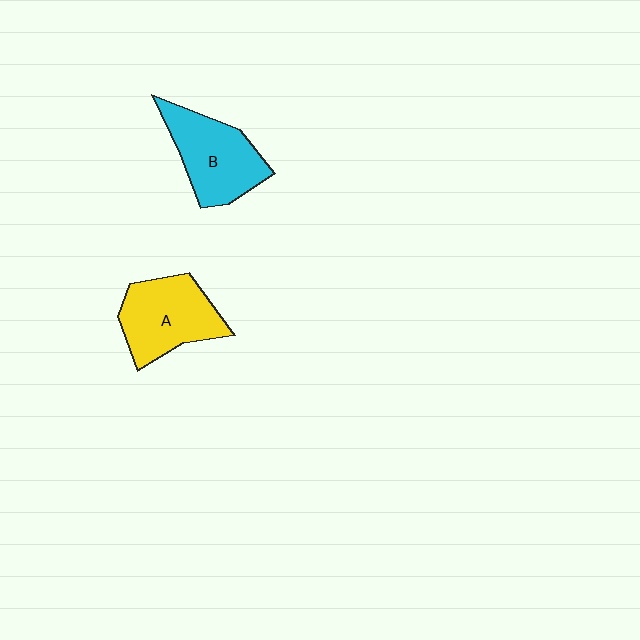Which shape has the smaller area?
Shape B (cyan).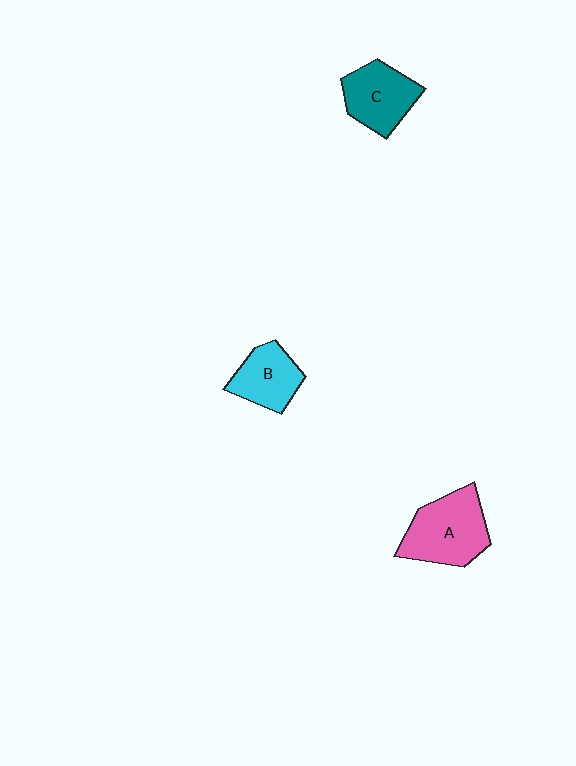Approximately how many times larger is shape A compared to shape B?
Approximately 1.5 times.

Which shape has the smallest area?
Shape B (cyan).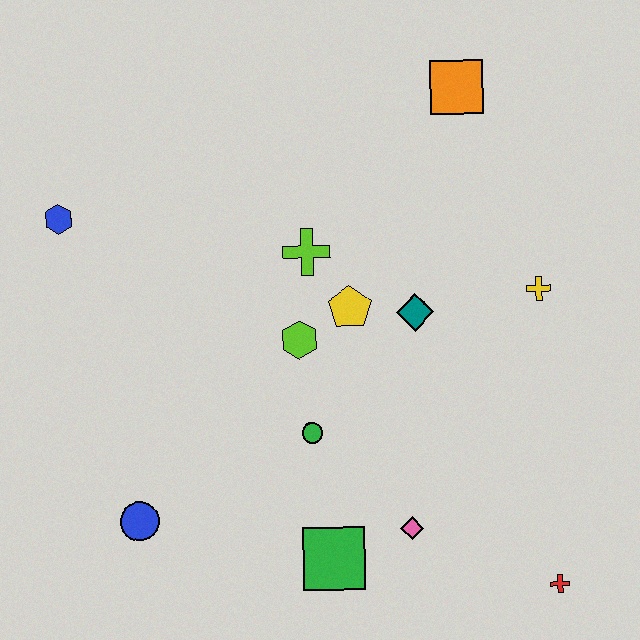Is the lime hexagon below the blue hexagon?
Yes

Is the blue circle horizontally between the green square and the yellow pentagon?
No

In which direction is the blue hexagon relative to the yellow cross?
The blue hexagon is to the left of the yellow cross.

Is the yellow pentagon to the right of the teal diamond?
No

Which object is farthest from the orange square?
The blue circle is farthest from the orange square.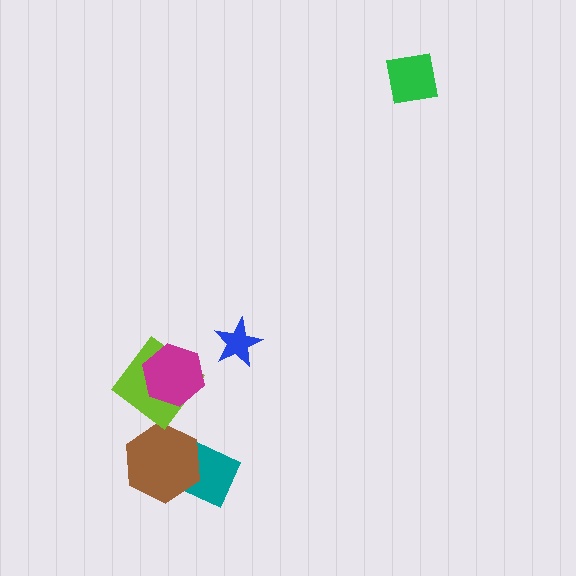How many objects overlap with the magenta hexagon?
1 object overlaps with the magenta hexagon.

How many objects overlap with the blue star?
0 objects overlap with the blue star.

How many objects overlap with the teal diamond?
1 object overlaps with the teal diamond.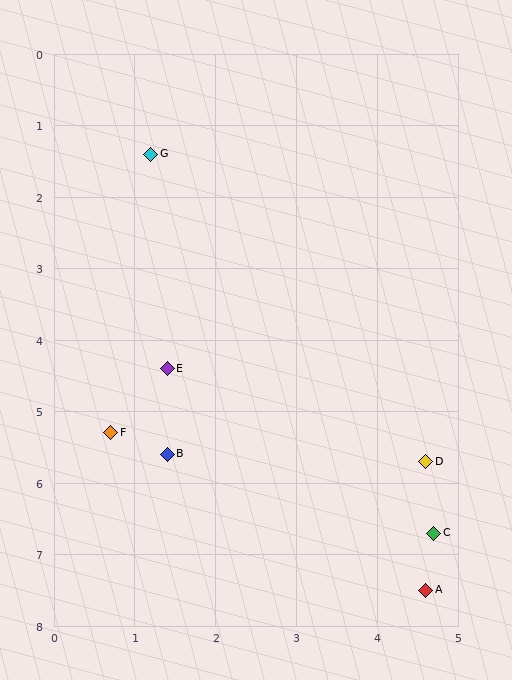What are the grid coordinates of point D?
Point D is at approximately (4.6, 5.7).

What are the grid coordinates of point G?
Point G is at approximately (1.2, 1.4).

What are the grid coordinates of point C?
Point C is at approximately (4.7, 6.7).